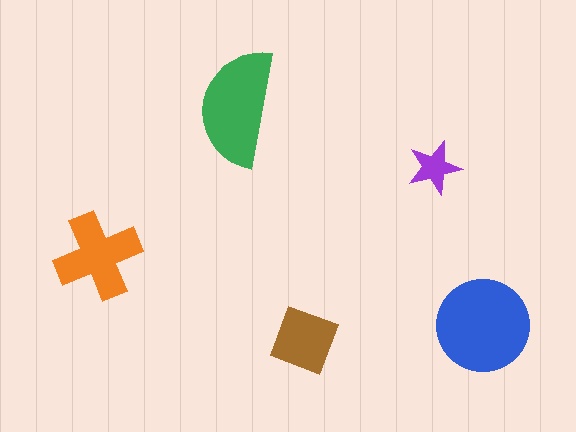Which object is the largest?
The blue circle.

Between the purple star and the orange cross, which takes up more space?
The orange cross.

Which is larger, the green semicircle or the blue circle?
The blue circle.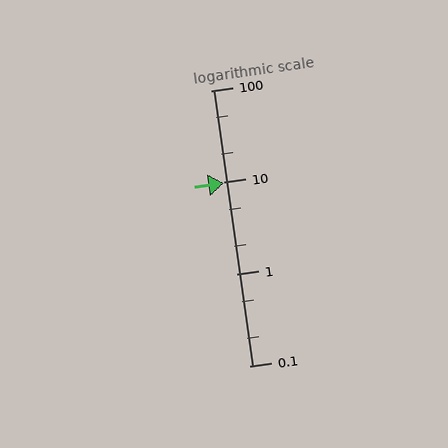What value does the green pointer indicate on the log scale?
The pointer indicates approximately 9.9.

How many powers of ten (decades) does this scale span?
The scale spans 3 decades, from 0.1 to 100.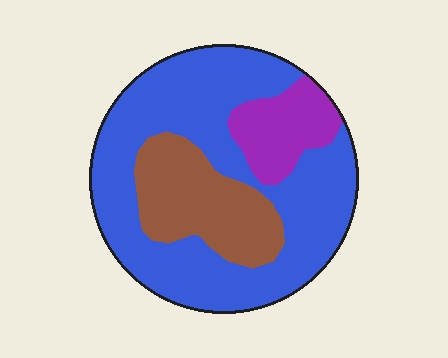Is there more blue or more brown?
Blue.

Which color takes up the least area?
Purple, at roughly 15%.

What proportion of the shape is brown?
Brown takes up about one fifth (1/5) of the shape.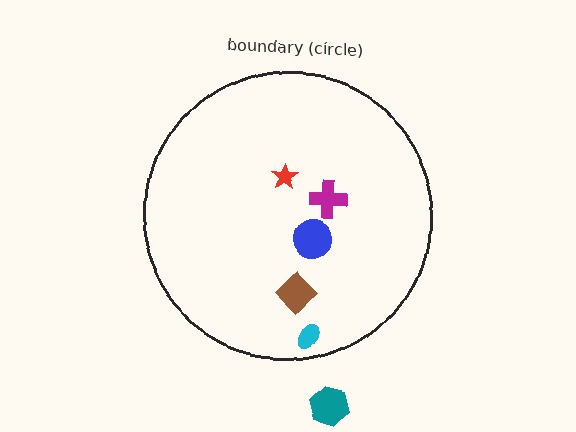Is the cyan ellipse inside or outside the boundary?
Inside.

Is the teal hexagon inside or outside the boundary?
Outside.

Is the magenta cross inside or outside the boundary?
Inside.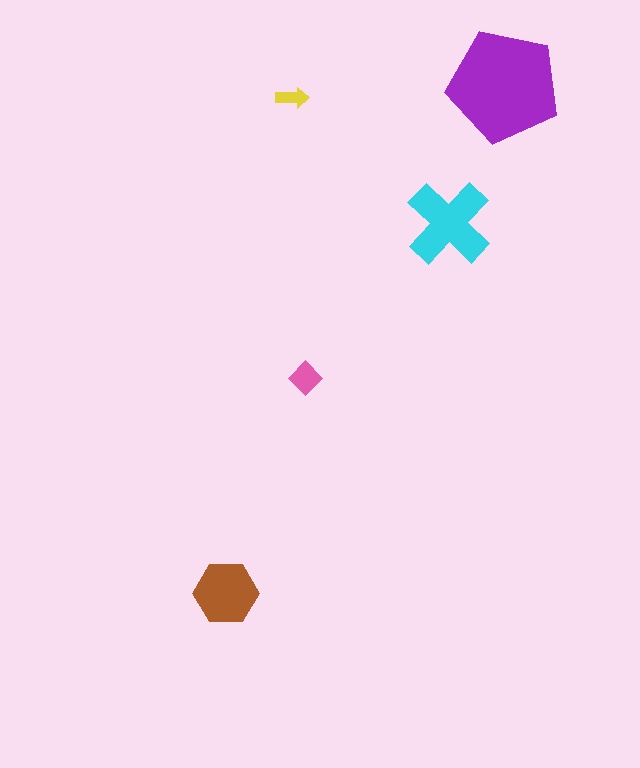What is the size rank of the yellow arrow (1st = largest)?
5th.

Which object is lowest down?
The brown hexagon is bottommost.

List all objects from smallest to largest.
The yellow arrow, the pink diamond, the brown hexagon, the cyan cross, the purple pentagon.